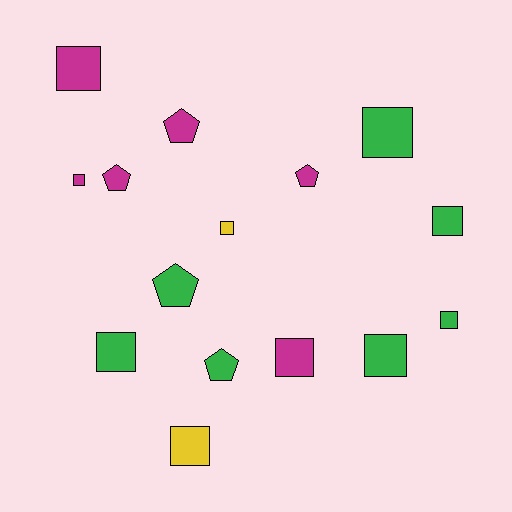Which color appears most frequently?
Green, with 7 objects.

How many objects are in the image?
There are 15 objects.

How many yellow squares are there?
There are 2 yellow squares.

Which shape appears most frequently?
Square, with 10 objects.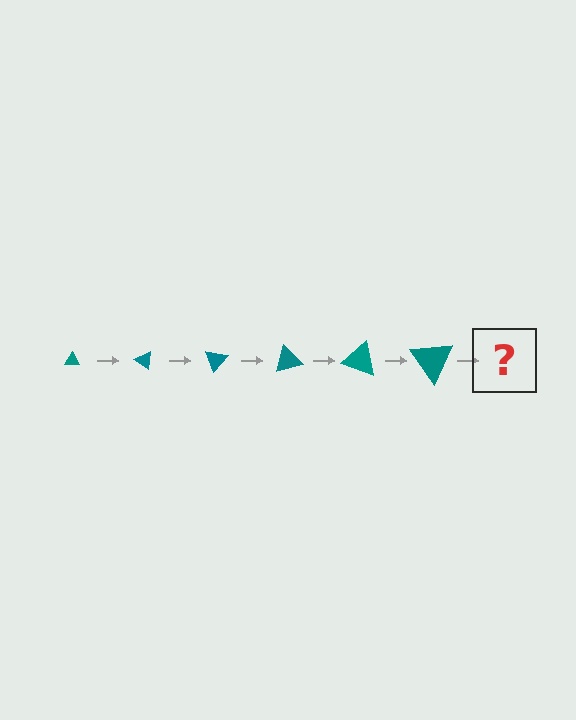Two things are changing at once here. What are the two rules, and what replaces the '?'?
The two rules are that the triangle grows larger each step and it rotates 35 degrees each step. The '?' should be a triangle, larger than the previous one and rotated 210 degrees from the start.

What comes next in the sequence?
The next element should be a triangle, larger than the previous one and rotated 210 degrees from the start.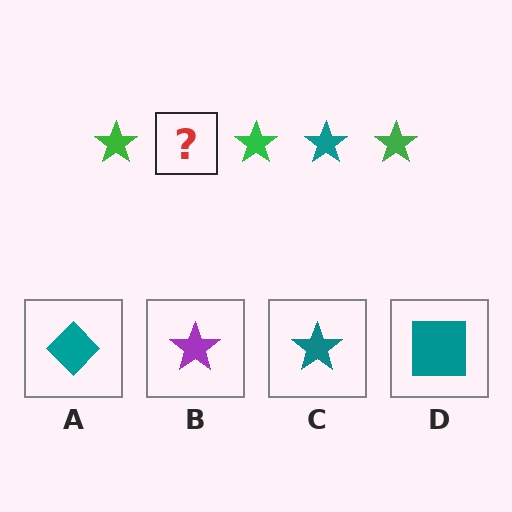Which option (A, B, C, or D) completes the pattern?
C.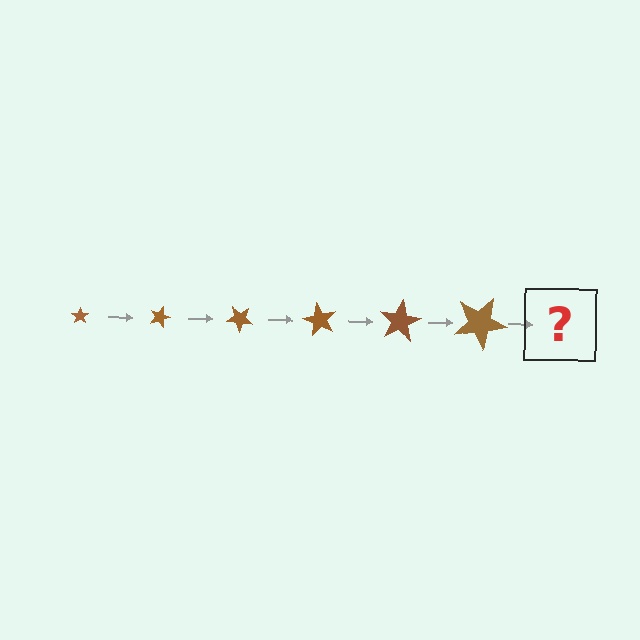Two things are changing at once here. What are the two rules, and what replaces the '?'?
The two rules are that the star grows larger each step and it rotates 20 degrees each step. The '?' should be a star, larger than the previous one and rotated 120 degrees from the start.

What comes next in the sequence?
The next element should be a star, larger than the previous one and rotated 120 degrees from the start.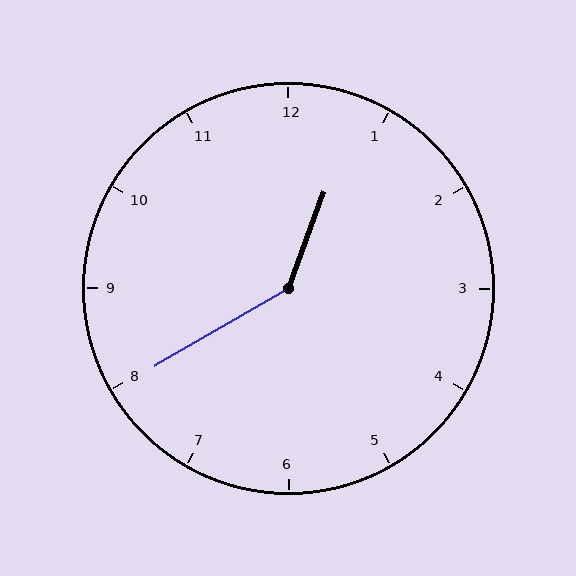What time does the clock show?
12:40.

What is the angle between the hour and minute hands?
Approximately 140 degrees.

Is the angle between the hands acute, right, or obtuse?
It is obtuse.